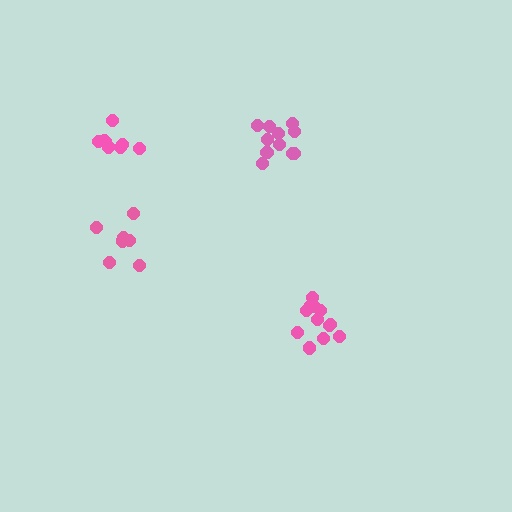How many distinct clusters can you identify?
There are 4 distinct clusters.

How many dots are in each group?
Group 1: 12 dots, Group 2: 11 dots, Group 3: 8 dots, Group 4: 7 dots (38 total).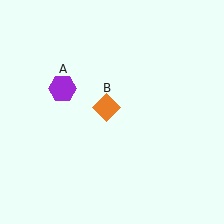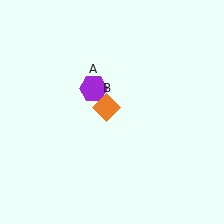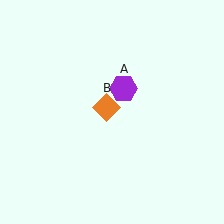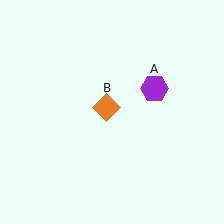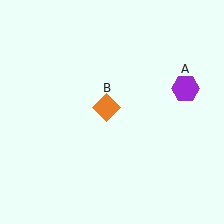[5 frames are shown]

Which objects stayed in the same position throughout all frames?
Orange diamond (object B) remained stationary.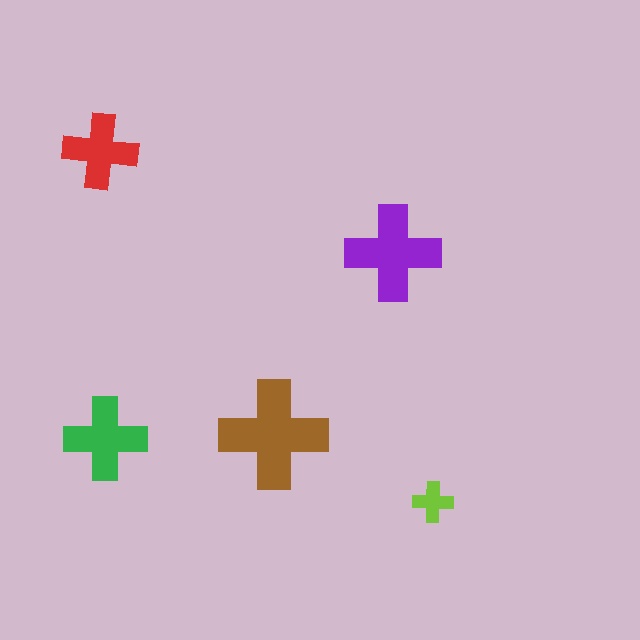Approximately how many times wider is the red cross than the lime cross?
About 2 times wider.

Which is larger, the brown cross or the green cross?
The brown one.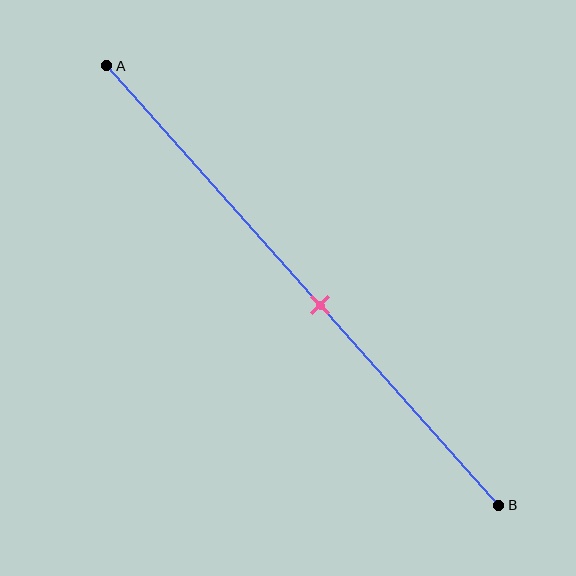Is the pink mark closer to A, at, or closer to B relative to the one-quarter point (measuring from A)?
The pink mark is closer to point B than the one-quarter point of segment AB.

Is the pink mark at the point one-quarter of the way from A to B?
No, the mark is at about 55% from A, not at the 25% one-quarter point.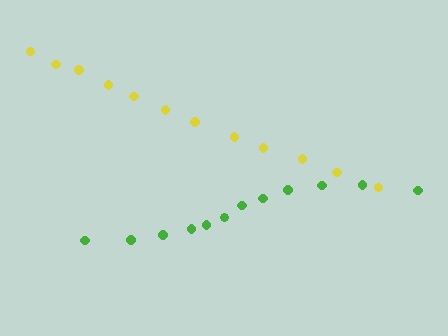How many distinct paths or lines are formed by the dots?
There are 2 distinct paths.